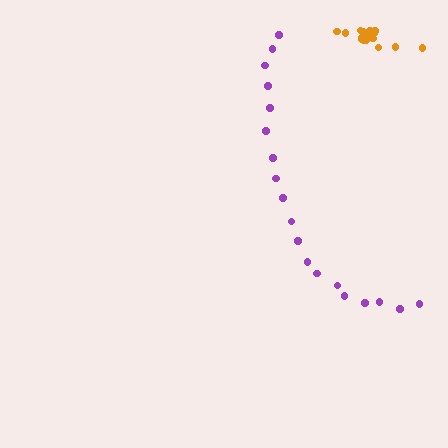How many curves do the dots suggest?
There are 2 distinct paths.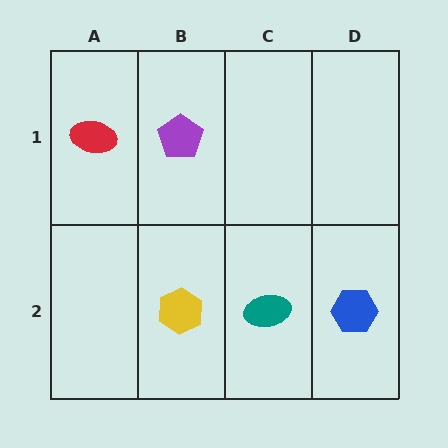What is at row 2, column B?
A yellow hexagon.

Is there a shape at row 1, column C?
No, that cell is empty.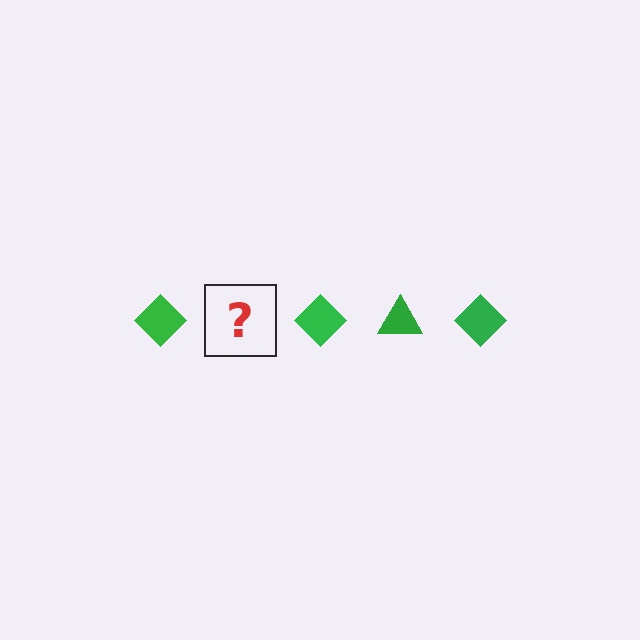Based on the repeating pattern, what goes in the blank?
The blank should be a green triangle.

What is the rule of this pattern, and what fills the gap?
The rule is that the pattern cycles through diamond, triangle shapes in green. The gap should be filled with a green triangle.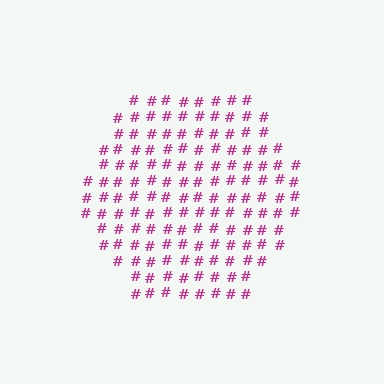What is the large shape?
The large shape is a hexagon.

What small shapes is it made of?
It is made of small hash symbols.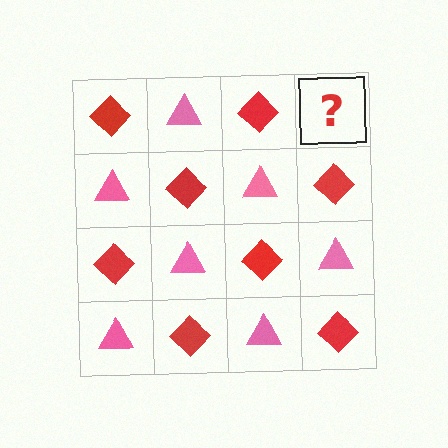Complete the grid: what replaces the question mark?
The question mark should be replaced with a pink triangle.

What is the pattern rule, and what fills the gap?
The rule is that it alternates red diamond and pink triangle in a checkerboard pattern. The gap should be filled with a pink triangle.